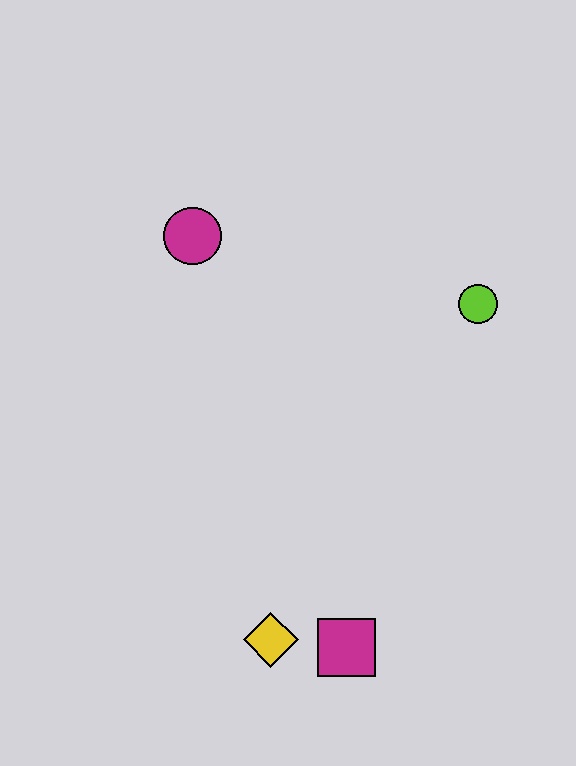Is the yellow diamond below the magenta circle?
Yes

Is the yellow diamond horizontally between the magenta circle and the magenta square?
Yes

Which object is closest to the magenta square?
The yellow diamond is closest to the magenta square.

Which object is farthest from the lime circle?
The yellow diamond is farthest from the lime circle.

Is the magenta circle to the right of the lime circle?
No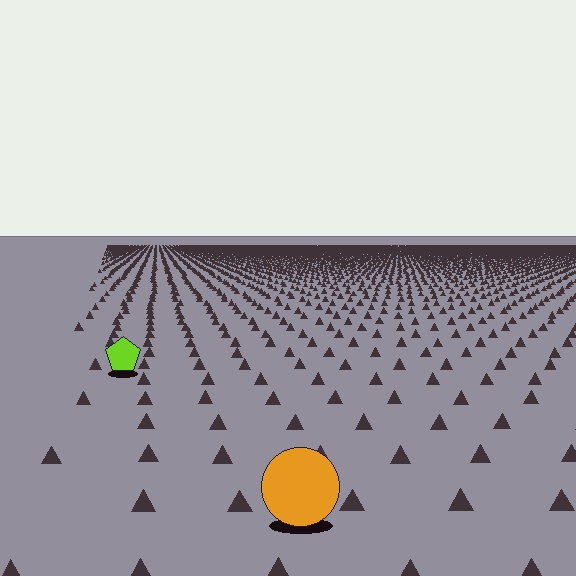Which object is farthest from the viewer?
The lime pentagon is farthest from the viewer. It appears smaller and the ground texture around it is denser.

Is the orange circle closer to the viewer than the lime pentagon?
Yes. The orange circle is closer — you can tell from the texture gradient: the ground texture is coarser near it.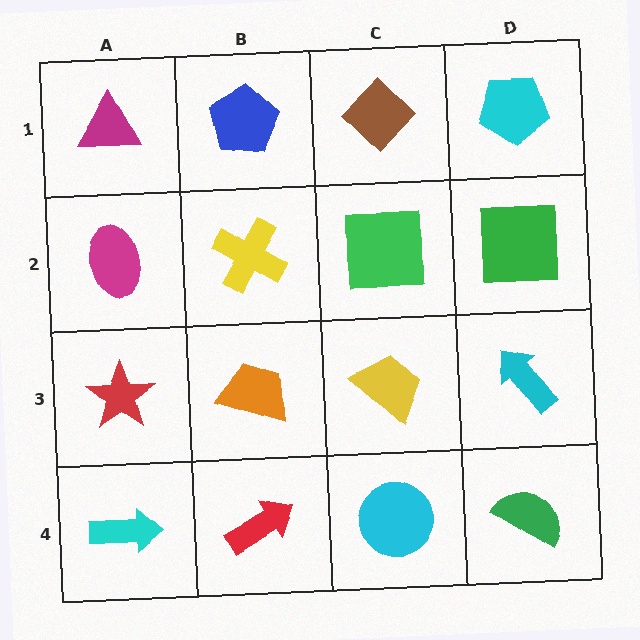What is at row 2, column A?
A magenta ellipse.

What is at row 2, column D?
A green square.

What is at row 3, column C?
A yellow trapezoid.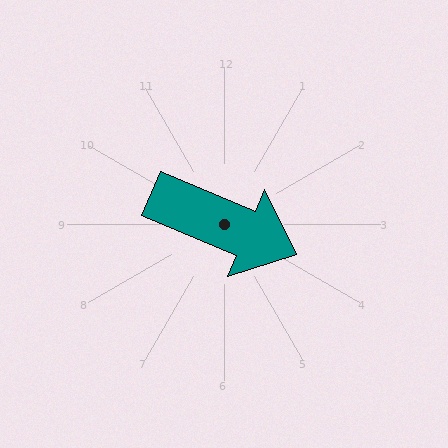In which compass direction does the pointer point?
Southeast.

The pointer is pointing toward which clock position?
Roughly 4 o'clock.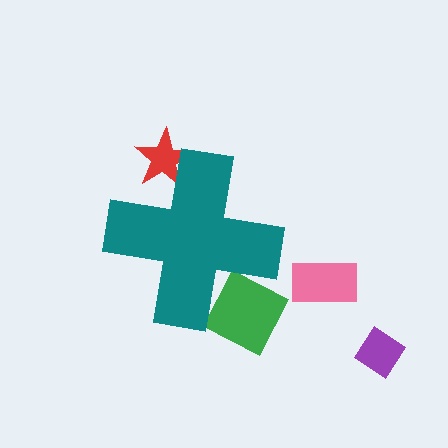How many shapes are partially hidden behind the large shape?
2 shapes are partially hidden.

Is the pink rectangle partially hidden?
No, the pink rectangle is fully visible.